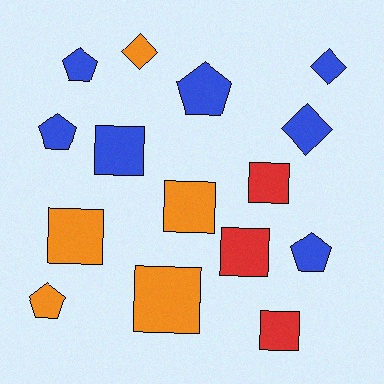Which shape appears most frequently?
Square, with 7 objects.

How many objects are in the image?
There are 15 objects.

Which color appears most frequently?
Blue, with 7 objects.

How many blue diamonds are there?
There are 2 blue diamonds.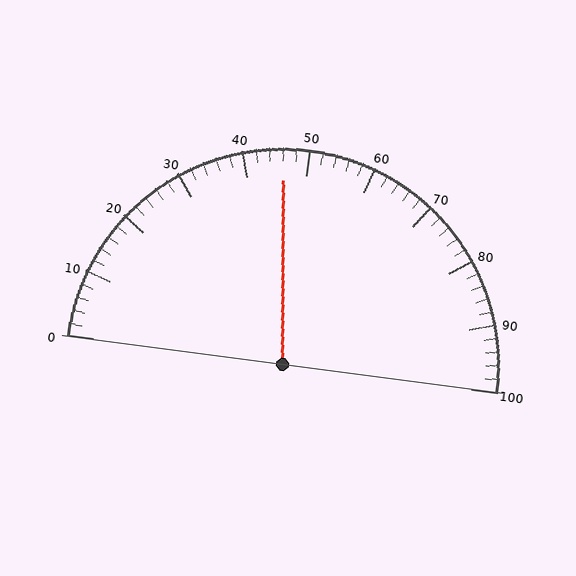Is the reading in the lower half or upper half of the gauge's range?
The reading is in the lower half of the range (0 to 100).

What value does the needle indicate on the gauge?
The needle indicates approximately 46.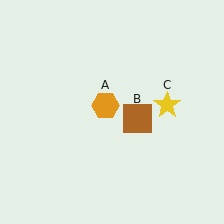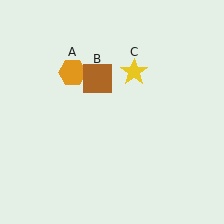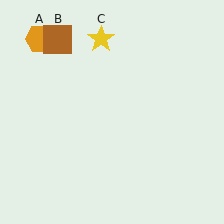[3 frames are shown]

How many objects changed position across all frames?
3 objects changed position: orange hexagon (object A), brown square (object B), yellow star (object C).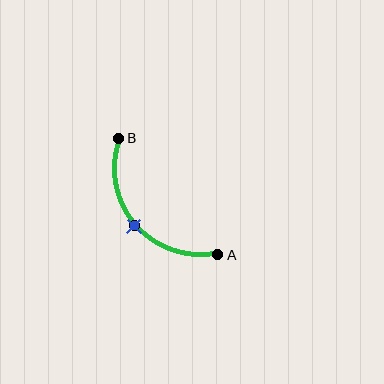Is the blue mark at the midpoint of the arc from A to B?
Yes. The blue mark lies on the arc at equal arc-length from both A and B — it is the arc midpoint.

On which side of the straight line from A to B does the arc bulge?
The arc bulges below and to the left of the straight line connecting A and B.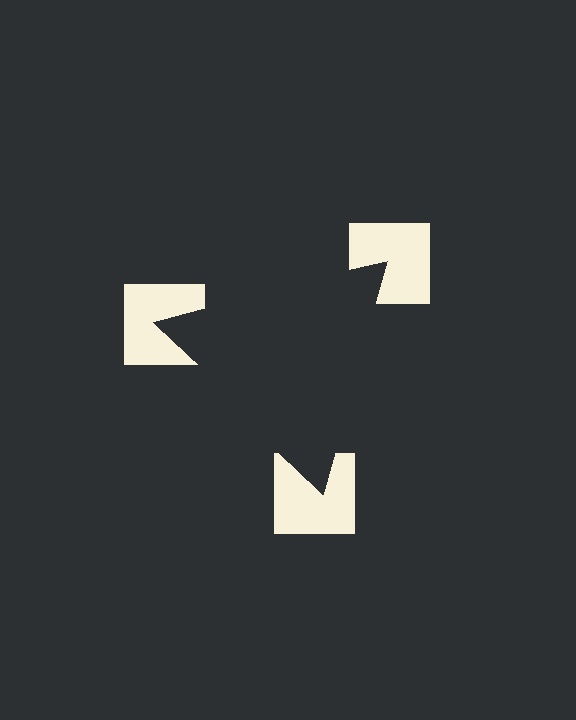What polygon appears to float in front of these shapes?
An illusory triangle — its edges are inferred from the aligned wedge cuts in the notched squares, not physically drawn.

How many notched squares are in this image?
There are 3 — one at each vertex of the illusory triangle.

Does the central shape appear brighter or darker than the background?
It typically appears slightly darker than the background, even though no actual brightness change is drawn.